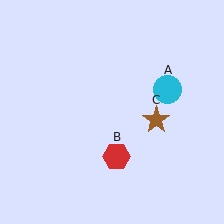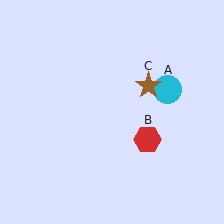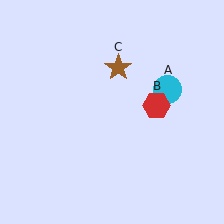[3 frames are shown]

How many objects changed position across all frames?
2 objects changed position: red hexagon (object B), brown star (object C).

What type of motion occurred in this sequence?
The red hexagon (object B), brown star (object C) rotated counterclockwise around the center of the scene.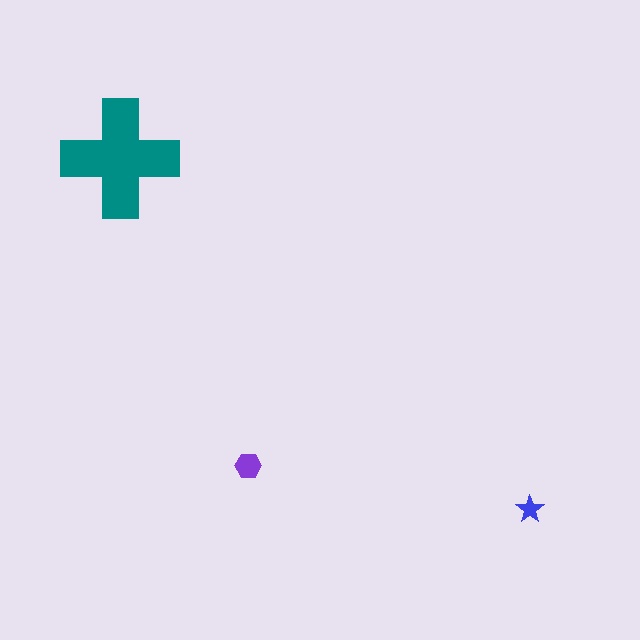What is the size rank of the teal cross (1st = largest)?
1st.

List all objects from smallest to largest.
The blue star, the purple hexagon, the teal cross.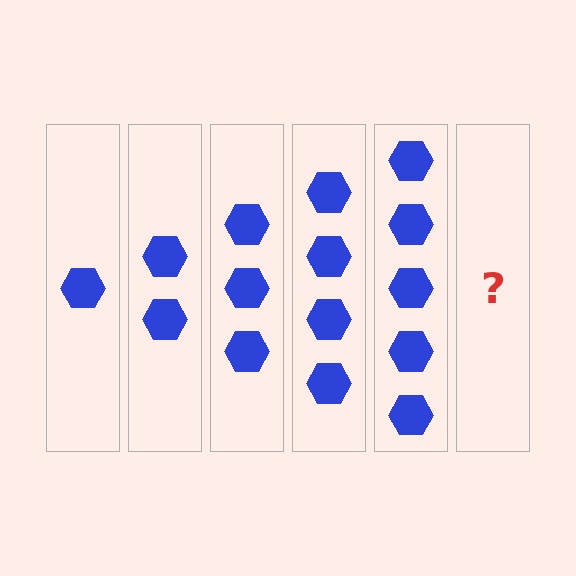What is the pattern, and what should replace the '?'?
The pattern is that each step adds one more hexagon. The '?' should be 6 hexagons.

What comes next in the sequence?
The next element should be 6 hexagons.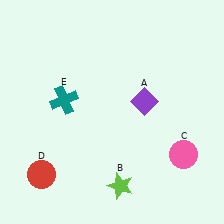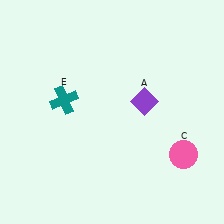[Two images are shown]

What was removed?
The lime star (B), the red circle (D) were removed in Image 2.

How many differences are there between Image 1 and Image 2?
There are 2 differences between the two images.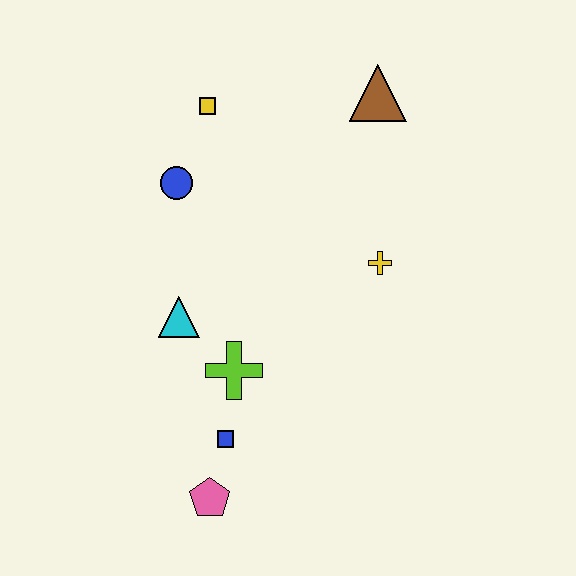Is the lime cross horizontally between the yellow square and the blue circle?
No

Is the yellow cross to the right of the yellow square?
Yes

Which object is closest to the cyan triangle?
The lime cross is closest to the cyan triangle.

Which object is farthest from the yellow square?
The pink pentagon is farthest from the yellow square.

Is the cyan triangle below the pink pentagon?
No